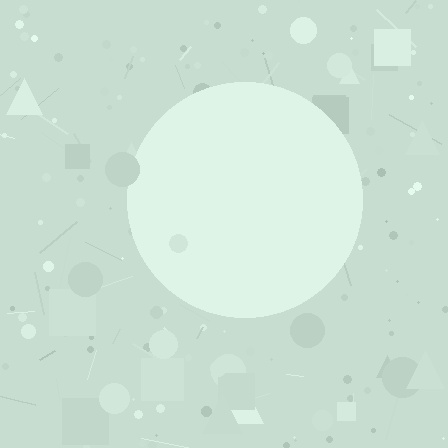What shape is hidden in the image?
A circle is hidden in the image.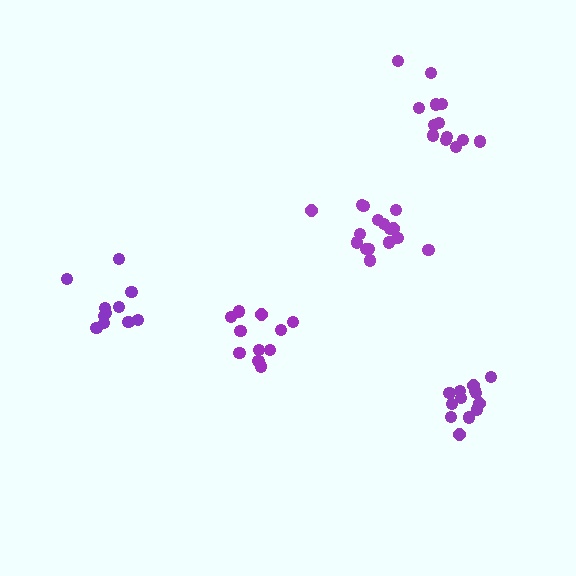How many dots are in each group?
Group 1: 11 dots, Group 2: 11 dots, Group 3: 16 dots, Group 4: 13 dots, Group 5: 13 dots (64 total).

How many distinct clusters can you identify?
There are 5 distinct clusters.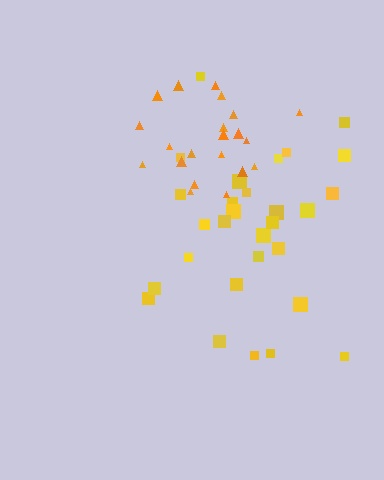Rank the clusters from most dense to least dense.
orange, yellow.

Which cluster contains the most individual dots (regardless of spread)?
Yellow (29).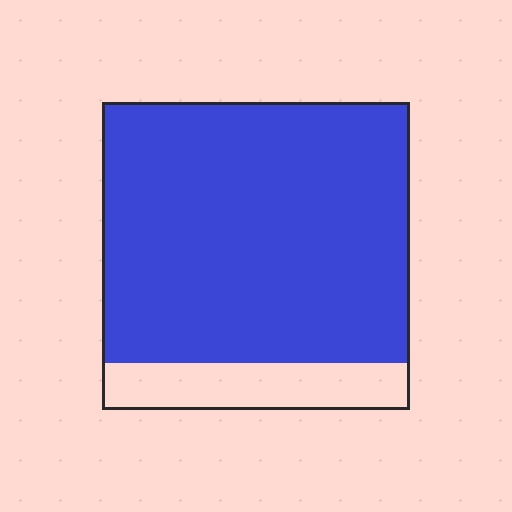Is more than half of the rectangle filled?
Yes.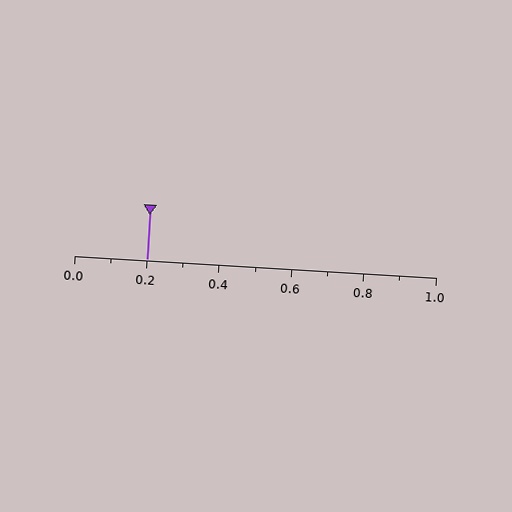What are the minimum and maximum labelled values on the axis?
The axis runs from 0.0 to 1.0.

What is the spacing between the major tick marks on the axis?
The major ticks are spaced 0.2 apart.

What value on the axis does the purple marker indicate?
The marker indicates approximately 0.2.